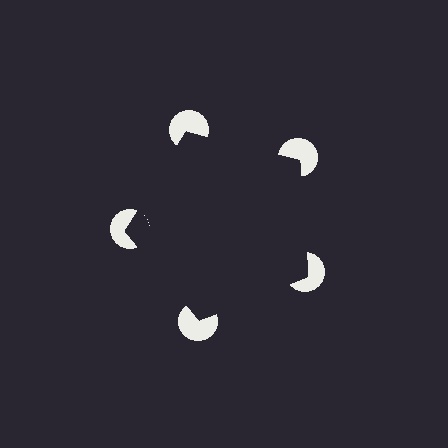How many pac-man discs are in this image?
There are 5 — one at each vertex of the illusory pentagon.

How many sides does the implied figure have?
5 sides.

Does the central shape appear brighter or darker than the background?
It typically appears slightly darker than the background, even though no actual brightness change is drawn.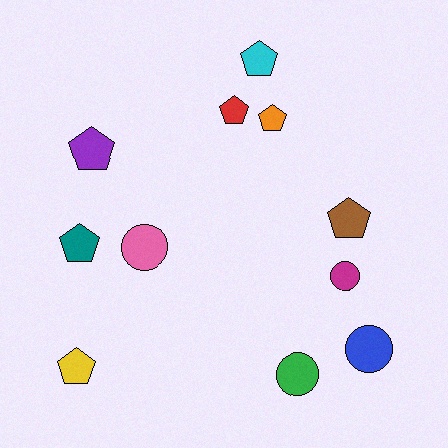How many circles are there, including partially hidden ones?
There are 4 circles.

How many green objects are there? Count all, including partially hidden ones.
There is 1 green object.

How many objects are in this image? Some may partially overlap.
There are 11 objects.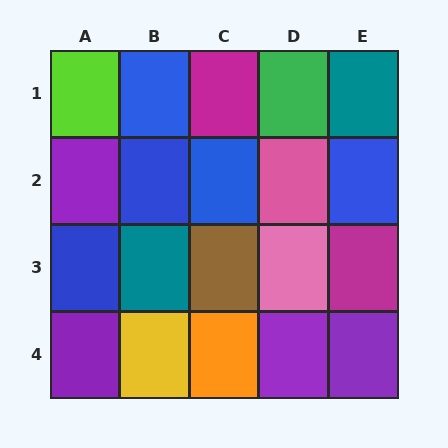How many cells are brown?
1 cell is brown.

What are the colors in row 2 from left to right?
Purple, blue, blue, pink, blue.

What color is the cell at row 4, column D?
Purple.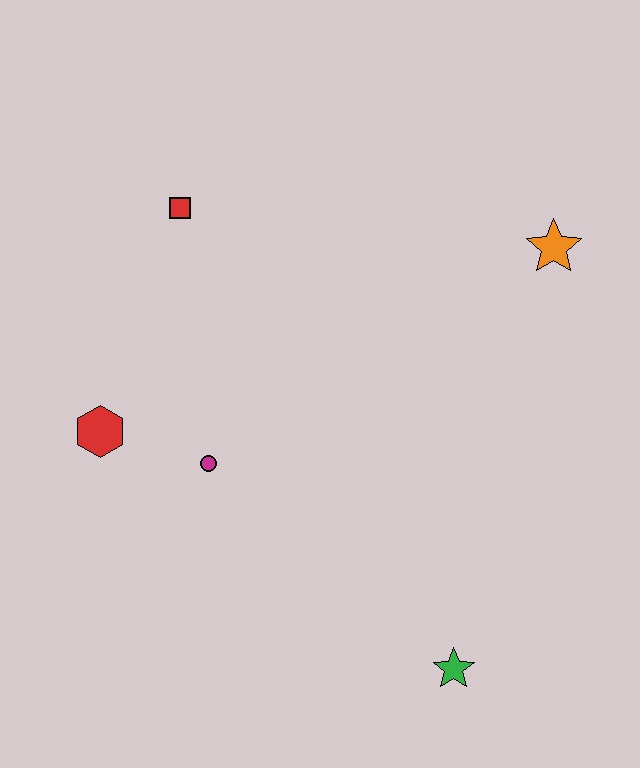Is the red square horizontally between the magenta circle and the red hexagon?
Yes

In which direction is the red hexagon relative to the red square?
The red hexagon is below the red square.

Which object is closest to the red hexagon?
The magenta circle is closest to the red hexagon.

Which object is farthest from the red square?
The green star is farthest from the red square.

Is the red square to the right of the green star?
No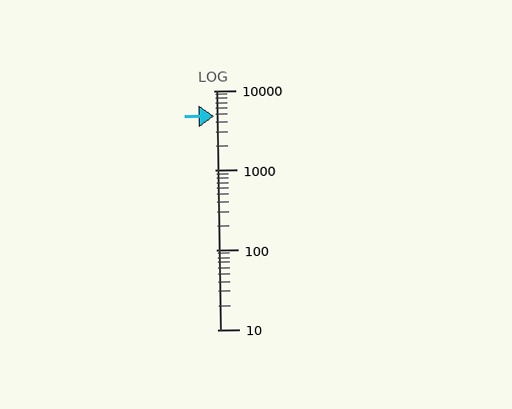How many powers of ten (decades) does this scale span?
The scale spans 3 decades, from 10 to 10000.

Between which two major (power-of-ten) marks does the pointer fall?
The pointer is between 1000 and 10000.